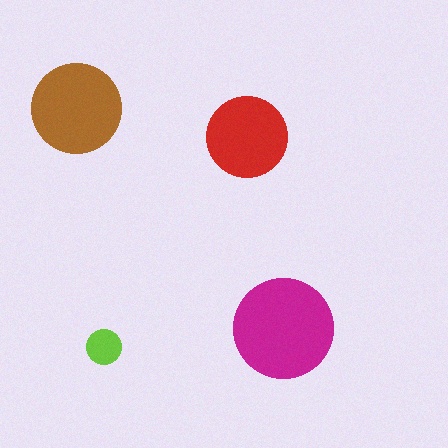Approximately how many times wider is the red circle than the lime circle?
About 2.5 times wider.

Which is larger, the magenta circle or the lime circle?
The magenta one.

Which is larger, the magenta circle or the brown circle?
The magenta one.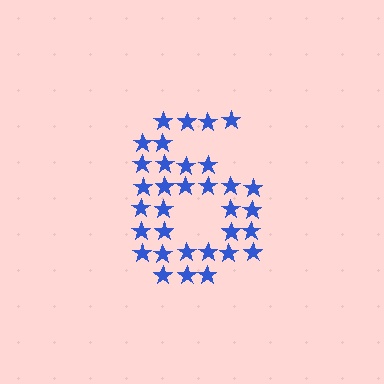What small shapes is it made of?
It is made of small stars.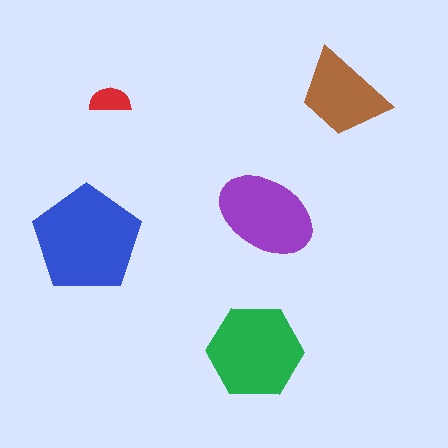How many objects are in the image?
There are 5 objects in the image.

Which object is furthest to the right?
The brown trapezoid is rightmost.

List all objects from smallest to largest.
The red semicircle, the brown trapezoid, the purple ellipse, the green hexagon, the blue pentagon.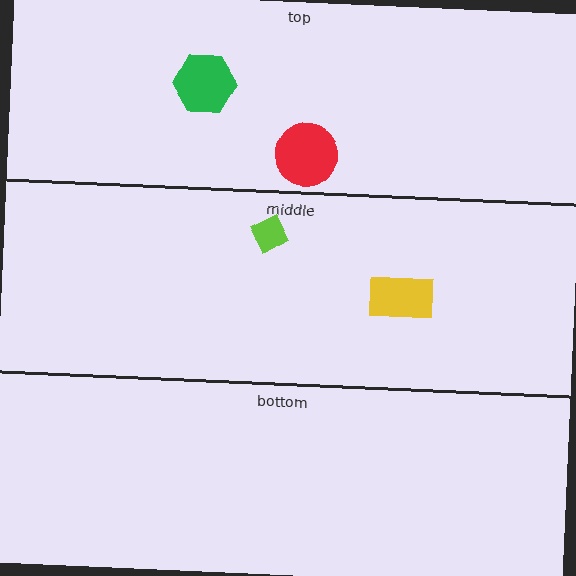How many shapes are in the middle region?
2.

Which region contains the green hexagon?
The top region.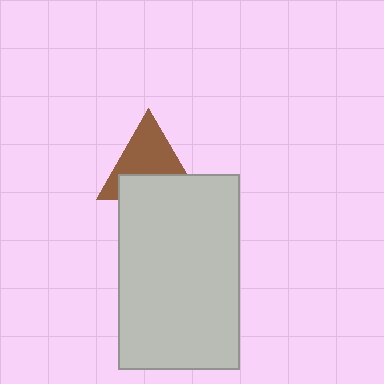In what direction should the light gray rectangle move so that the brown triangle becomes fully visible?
The light gray rectangle should move down. That is the shortest direction to clear the overlap and leave the brown triangle fully visible.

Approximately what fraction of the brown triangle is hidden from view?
Roughly 41% of the brown triangle is hidden behind the light gray rectangle.